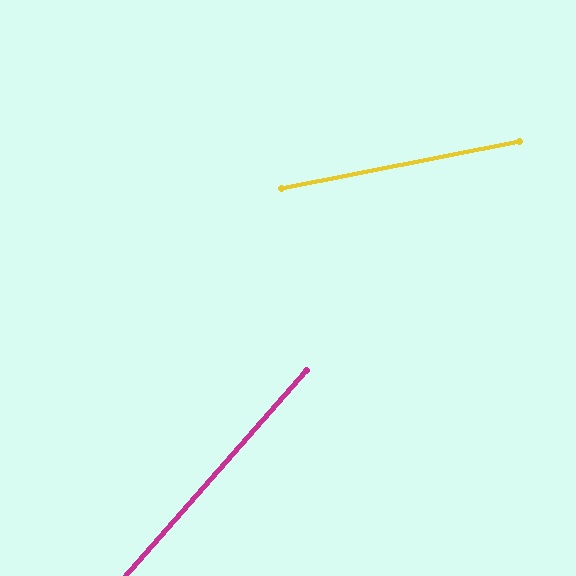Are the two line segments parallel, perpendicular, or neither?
Neither parallel nor perpendicular — they differ by about 37°.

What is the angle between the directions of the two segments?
Approximately 37 degrees.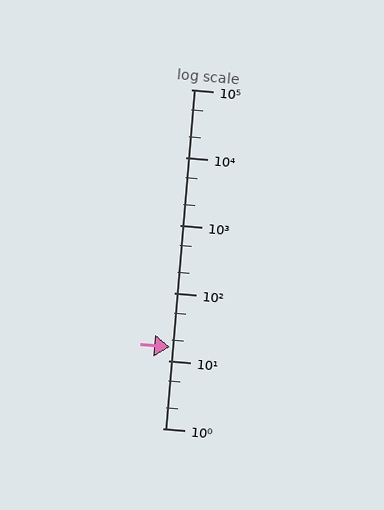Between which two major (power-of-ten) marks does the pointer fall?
The pointer is between 10 and 100.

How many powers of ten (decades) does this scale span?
The scale spans 5 decades, from 1 to 100000.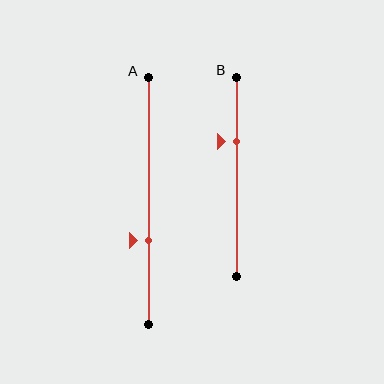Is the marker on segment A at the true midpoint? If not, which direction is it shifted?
No, the marker on segment A is shifted downward by about 16% of the segment length.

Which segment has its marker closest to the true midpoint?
Segment A has its marker closest to the true midpoint.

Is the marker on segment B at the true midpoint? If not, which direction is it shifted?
No, the marker on segment B is shifted upward by about 18% of the segment length.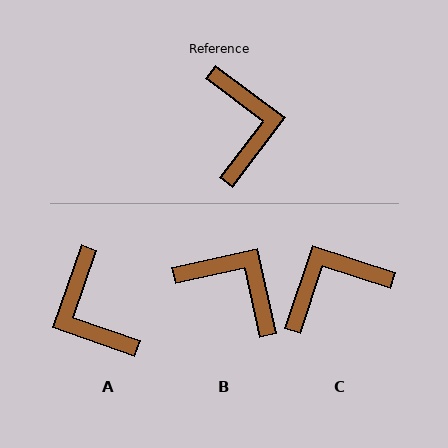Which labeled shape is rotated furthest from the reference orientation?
A, about 162 degrees away.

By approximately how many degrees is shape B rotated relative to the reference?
Approximately 49 degrees counter-clockwise.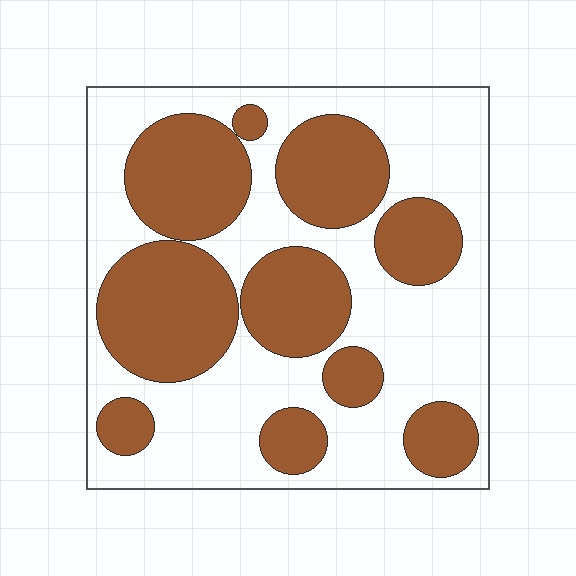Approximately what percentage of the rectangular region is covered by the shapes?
Approximately 45%.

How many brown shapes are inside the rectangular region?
10.